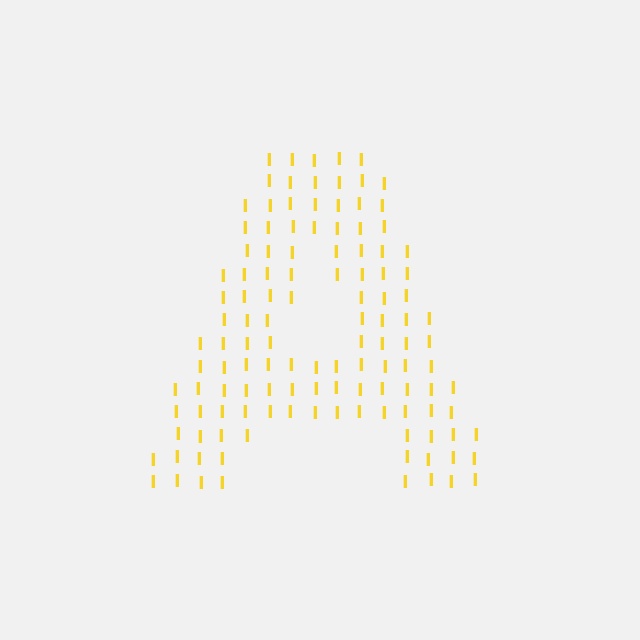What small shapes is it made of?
It is made of small letter I's.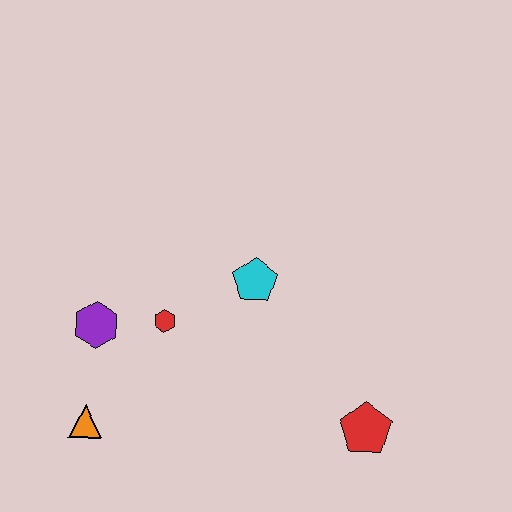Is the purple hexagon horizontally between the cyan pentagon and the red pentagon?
No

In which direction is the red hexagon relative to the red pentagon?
The red hexagon is to the left of the red pentagon.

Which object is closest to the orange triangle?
The purple hexagon is closest to the orange triangle.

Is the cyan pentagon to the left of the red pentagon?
Yes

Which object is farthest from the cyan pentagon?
The orange triangle is farthest from the cyan pentagon.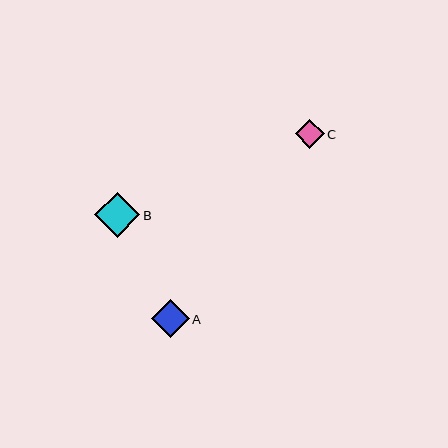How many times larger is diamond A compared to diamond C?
Diamond A is approximately 1.3 times the size of diamond C.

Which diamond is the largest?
Diamond B is the largest with a size of approximately 45 pixels.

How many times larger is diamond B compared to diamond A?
Diamond B is approximately 1.2 times the size of diamond A.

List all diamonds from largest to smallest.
From largest to smallest: B, A, C.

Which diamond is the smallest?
Diamond C is the smallest with a size of approximately 29 pixels.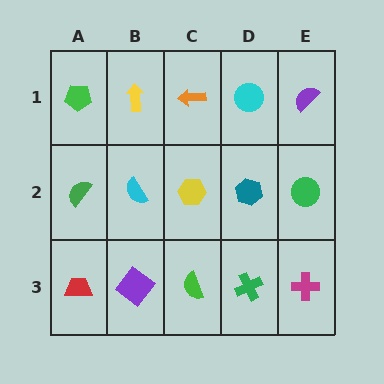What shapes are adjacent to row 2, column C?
An orange arrow (row 1, column C), a green semicircle (row 3, column C), a cyan semicircle (row 2, column B), a teal hexagon (row 2, column D).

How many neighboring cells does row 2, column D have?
4.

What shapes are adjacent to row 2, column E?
A purple semicircle (row 1, column E), a magenta cross (row 3, column E), a teal hexagon (row 2, column D).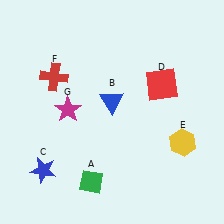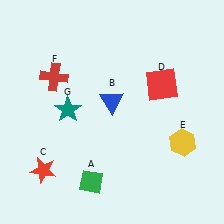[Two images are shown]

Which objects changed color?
C changed from blue to red. G changed from magenta to teal.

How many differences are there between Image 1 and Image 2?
There are 2 differences between the two images.